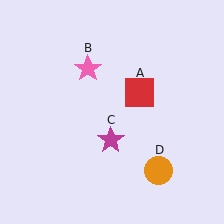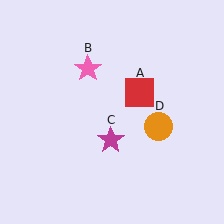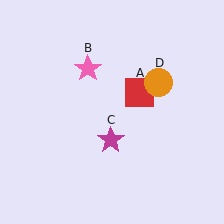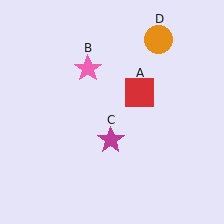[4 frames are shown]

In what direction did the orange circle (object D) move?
The orange circle (object D) moved up.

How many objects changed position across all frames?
1 object changed position: orange circle (object D).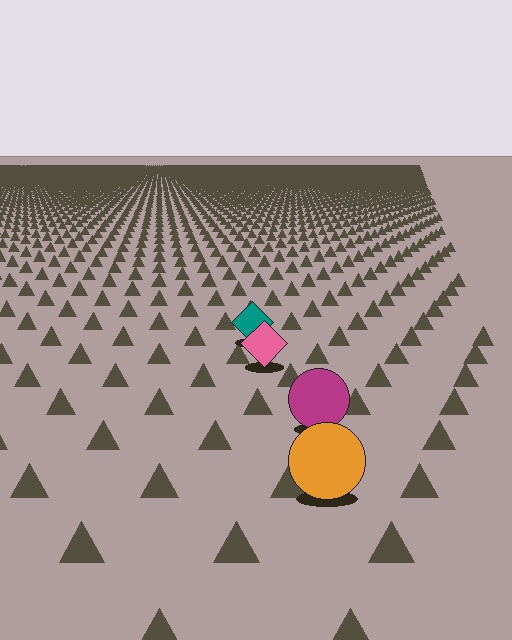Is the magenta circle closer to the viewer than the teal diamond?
Yes. The magenta circle is closer — you can tell from the texture gradient: the ground texture is coarser near it.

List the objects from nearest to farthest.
From nearest to farthest: the orange circle, the magenta circle, the pink diamond, the teal diamond.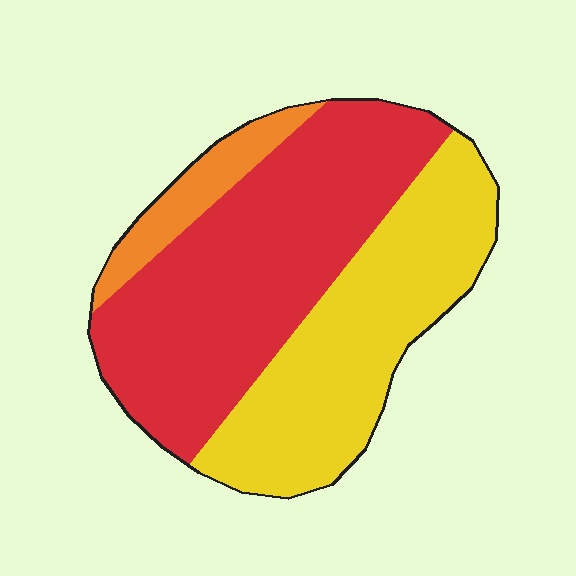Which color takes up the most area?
Red, at roughly 50%.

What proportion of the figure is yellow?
Yellow takes up about two fifths (2/5) of the figure.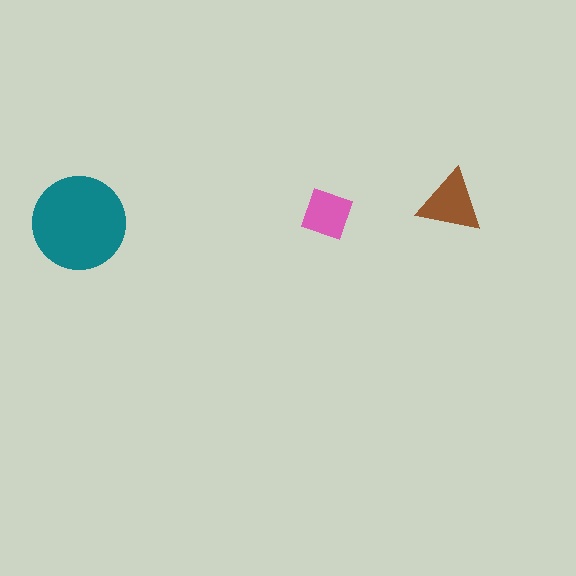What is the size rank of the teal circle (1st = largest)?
1st.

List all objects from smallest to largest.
The pink diamond, the brown triangle, the teal circle.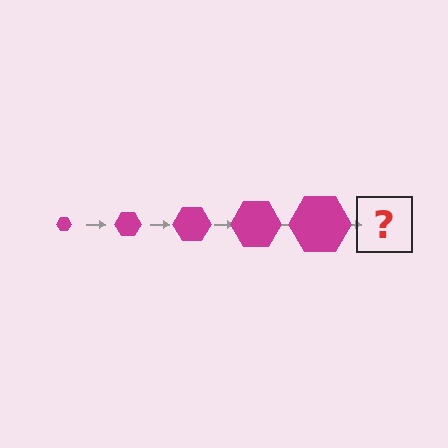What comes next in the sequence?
The next element should be a magenta hexagon, larger than the previous one.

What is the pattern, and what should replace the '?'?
The pattern is that the hexagon gets progressively larger each step. The '?' should be a magenta hexagon, larger than the previous one.